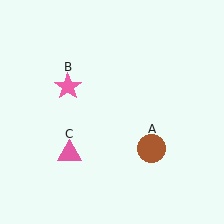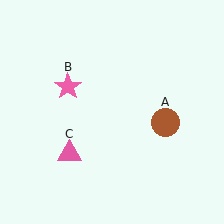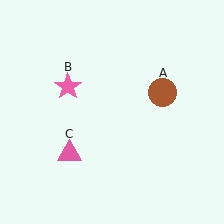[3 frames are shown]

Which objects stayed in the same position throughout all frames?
Pink star (object B) and pink triangle (object C) remained stationary.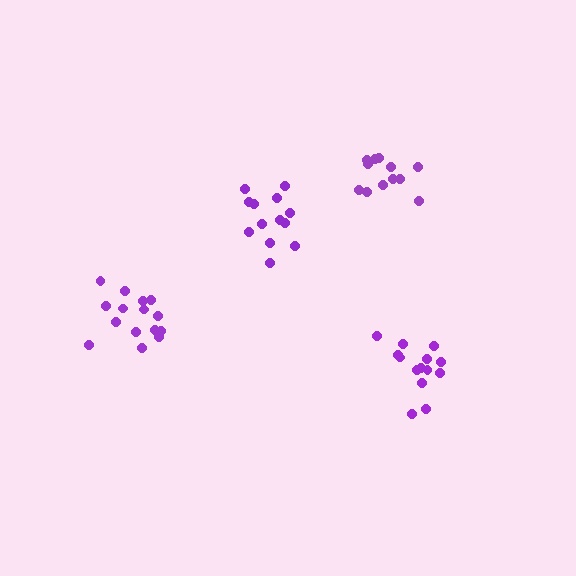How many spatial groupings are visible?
There are 4 spatial groupings.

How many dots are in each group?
Group 1: 14 dots, Group 2: 16 dots, Group 3: 12 dots, Group 4: 13 dots (55 total).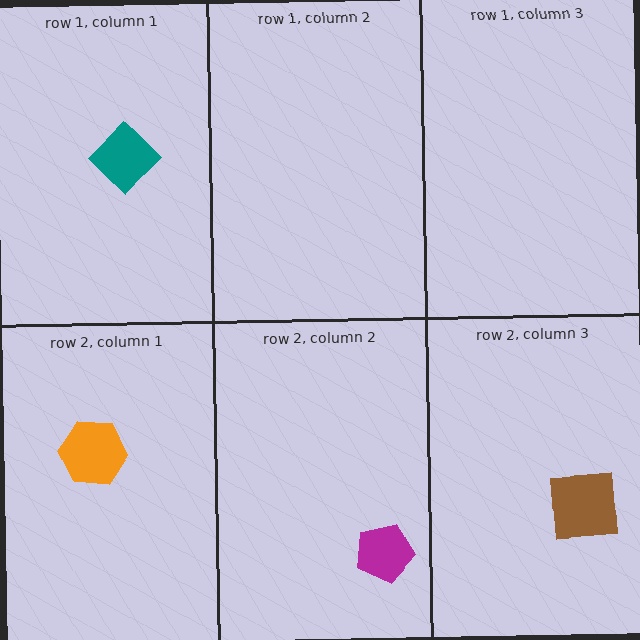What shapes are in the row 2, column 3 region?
The brown square.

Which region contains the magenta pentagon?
The row 2, column 2 region.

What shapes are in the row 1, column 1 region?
The teal diamond.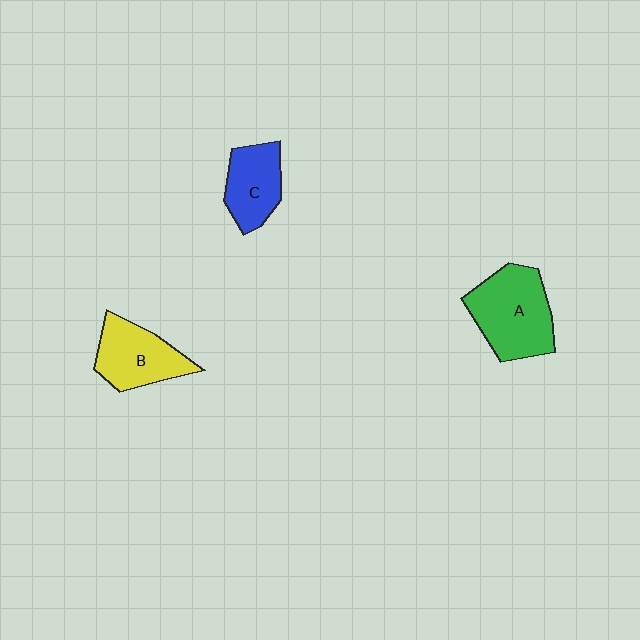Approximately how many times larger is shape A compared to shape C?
Approximately 1.5 times.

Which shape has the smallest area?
Shape C (blue).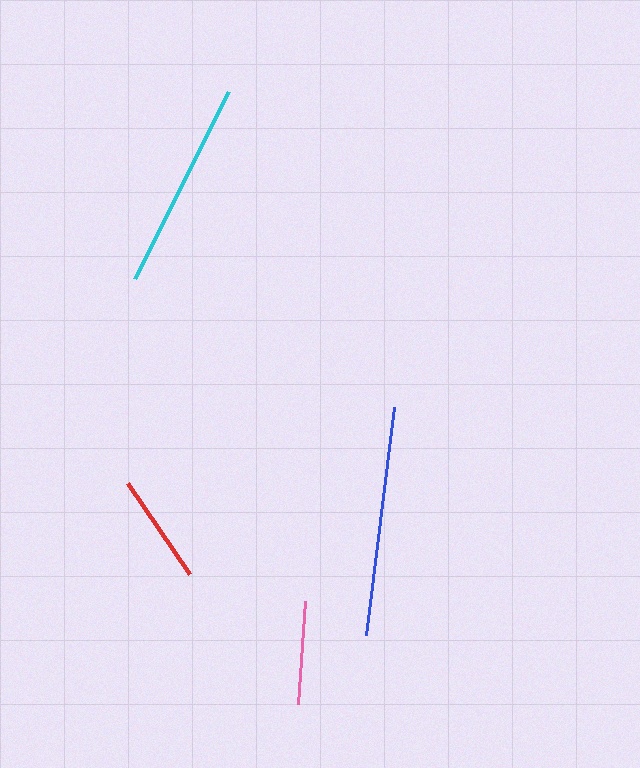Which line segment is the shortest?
The pink line is the shortest at approximately 103 pixels.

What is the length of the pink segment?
The pink segment is approximately 103 pixels long.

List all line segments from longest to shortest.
From longest to shortest: blue, cyan, red, pink.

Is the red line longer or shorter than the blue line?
The blue line is longer than the red line.